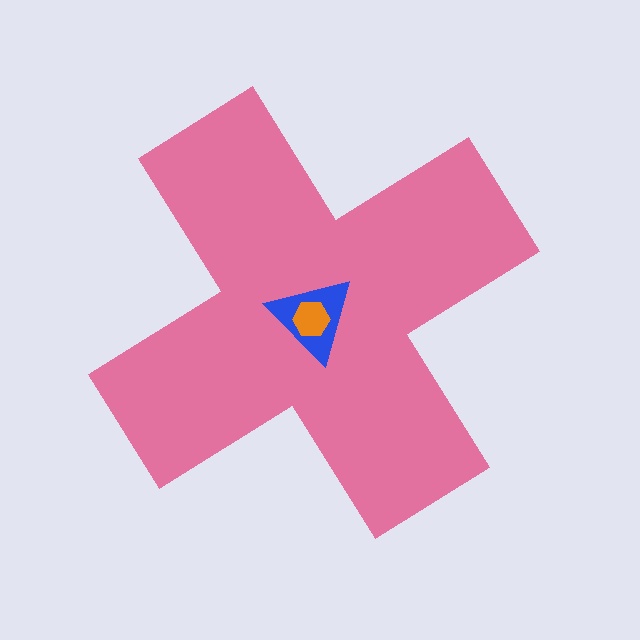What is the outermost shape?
The pink cross.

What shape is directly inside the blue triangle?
The orange hexagon.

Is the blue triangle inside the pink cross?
Yes.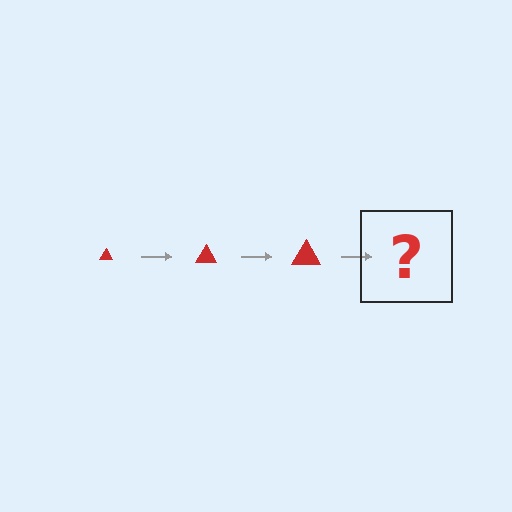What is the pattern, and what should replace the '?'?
The pattern is that the triangle gets progressively larger each step. The '?' should be a red triangle, larger than the previous one.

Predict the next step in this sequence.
The next step is a red triangle, larger than the previous one.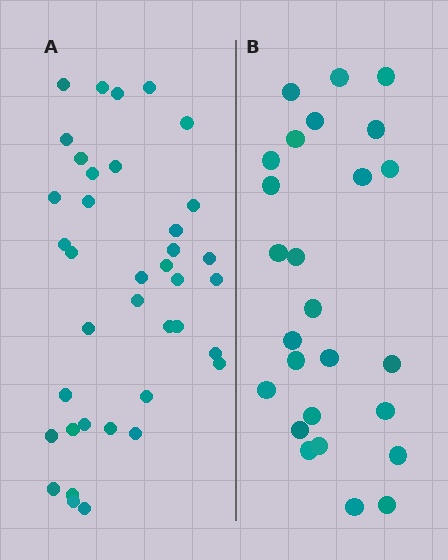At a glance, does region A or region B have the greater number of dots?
Region A (the left region) has more dots.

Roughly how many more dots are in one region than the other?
Region A has roughly 12 or so more dots than region B.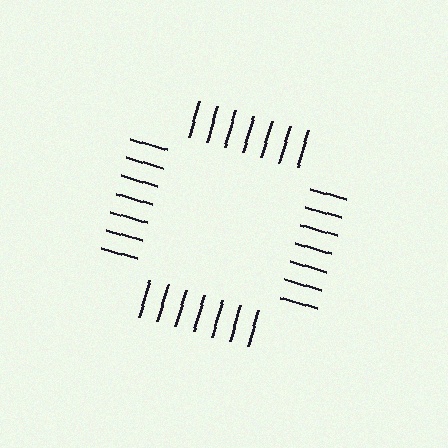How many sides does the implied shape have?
4 sides — the line-ends trace a square.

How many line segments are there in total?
28 — 7 along each of the 4 edges.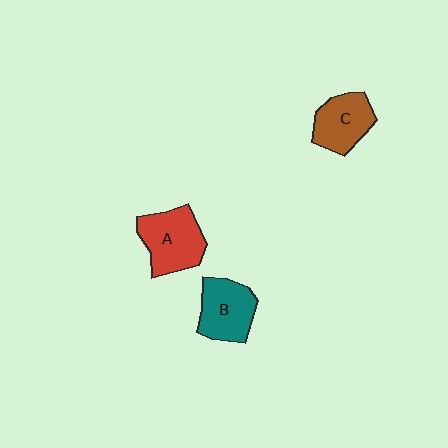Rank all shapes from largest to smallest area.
From largest to smallest: A (red), B (teal), C (brown).